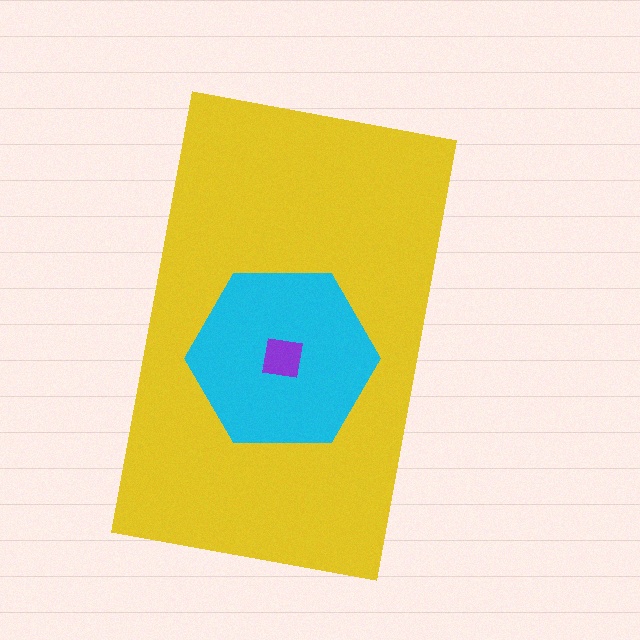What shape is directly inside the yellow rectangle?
The cyan hexagon.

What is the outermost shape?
The yellow rectangle.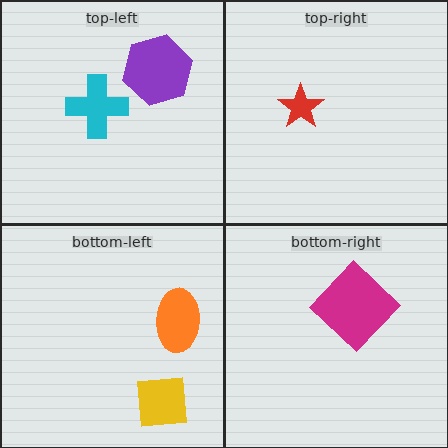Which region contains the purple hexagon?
The top-left region.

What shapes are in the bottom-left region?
The yellow square, the orange ellipse.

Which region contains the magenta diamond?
The bottom-right region.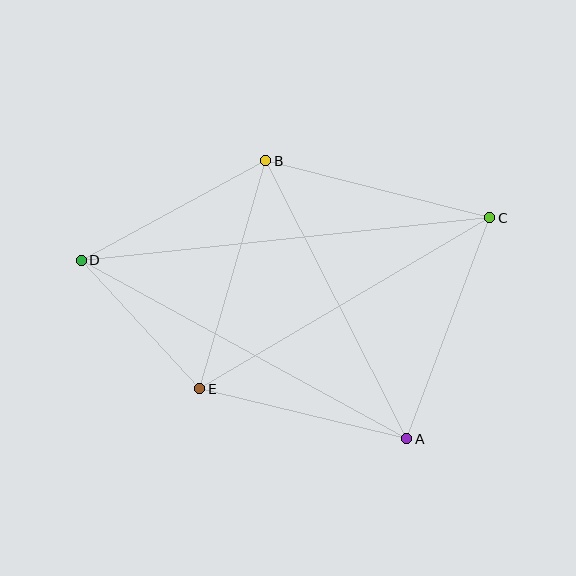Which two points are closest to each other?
Points D and E are closest to each other.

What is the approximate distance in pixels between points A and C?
The distance between A and C is approximately 236 pixels.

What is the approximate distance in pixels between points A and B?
The distance between A and B is approximately 312 pixels.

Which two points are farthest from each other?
Points C and D are farthest from each other.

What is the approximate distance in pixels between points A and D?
The distance between A and D is approximately 371 pixels.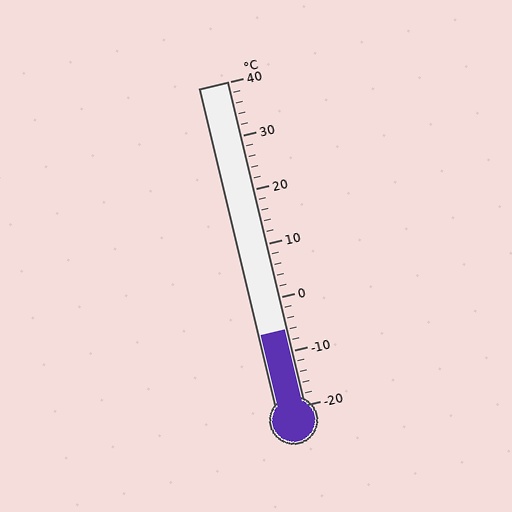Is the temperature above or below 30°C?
The temperature is below 30°C.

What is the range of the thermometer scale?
The thermometer scale ranges from -20°C to 40°C.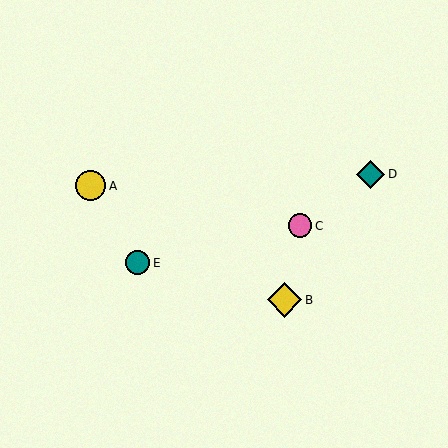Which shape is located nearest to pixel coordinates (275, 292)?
The yellow diamond (labeled B) at (285, 300) is nearest to that location.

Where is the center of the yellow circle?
The center of the yellow circle is at (91, 186).